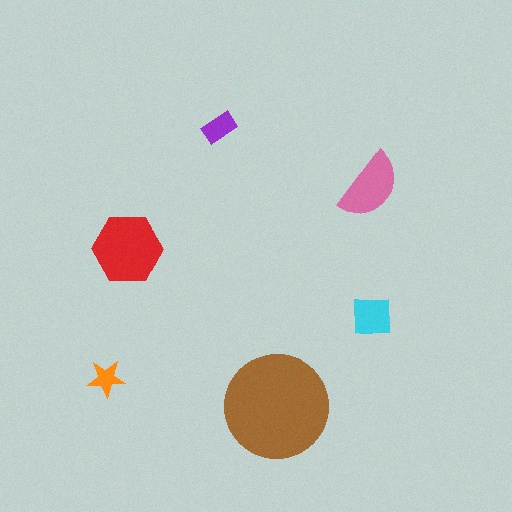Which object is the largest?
The brown circle.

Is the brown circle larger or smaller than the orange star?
Larger.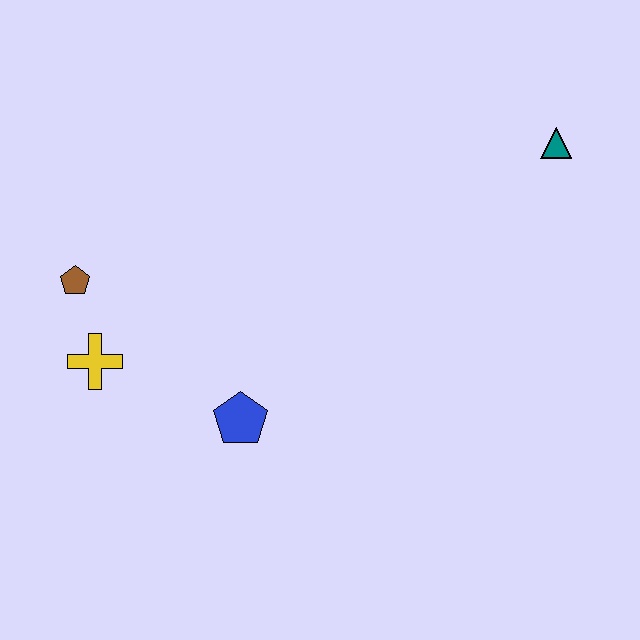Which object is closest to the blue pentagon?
The yellow cross is closest to the blue pentagon.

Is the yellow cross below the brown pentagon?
Yes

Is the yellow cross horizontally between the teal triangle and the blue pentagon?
No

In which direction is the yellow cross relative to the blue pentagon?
The yellow cross is to the left of the blue pentagon.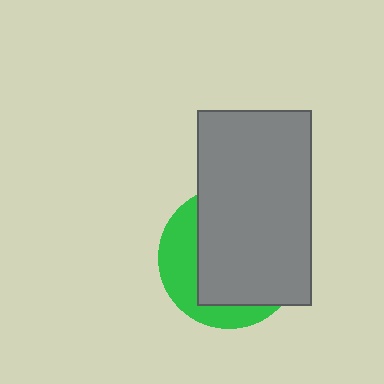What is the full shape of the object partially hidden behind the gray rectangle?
The partially hidden object is a green circle.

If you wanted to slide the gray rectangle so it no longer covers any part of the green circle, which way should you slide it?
Slide it right — that is the most direct way to separate the two shapes.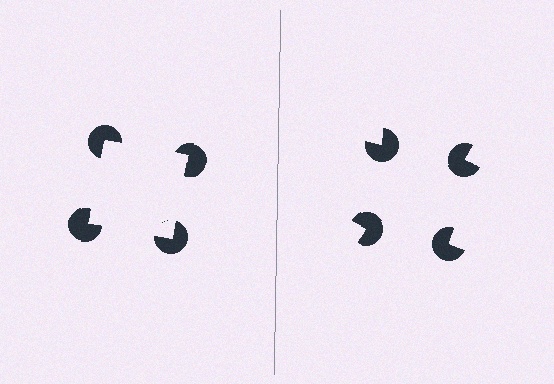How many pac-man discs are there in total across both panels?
8 — 4 on each side.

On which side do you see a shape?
An illusory square appears on the left side. On the right side the wedge cuts are rotated, so no coherent shape forms.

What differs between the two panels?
The pac-man discs are positioned identically on both sides; only the wedge orientations differ. On the left they align to a square; on the right they are misaligned.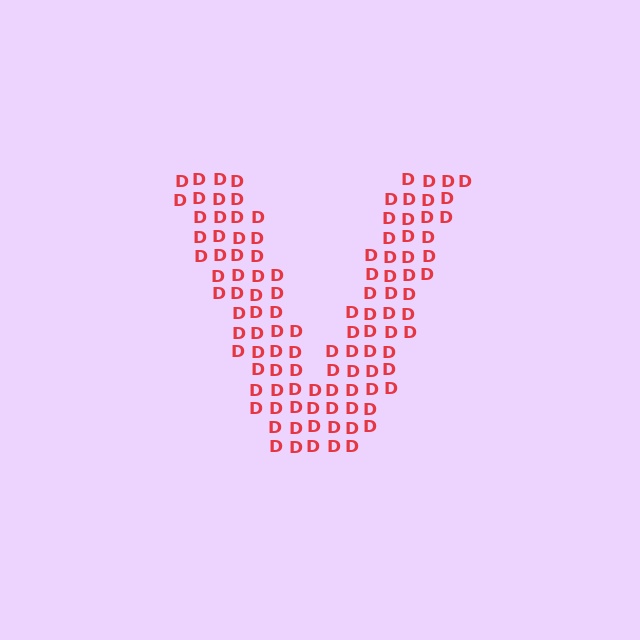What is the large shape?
The large shape is the letter V.